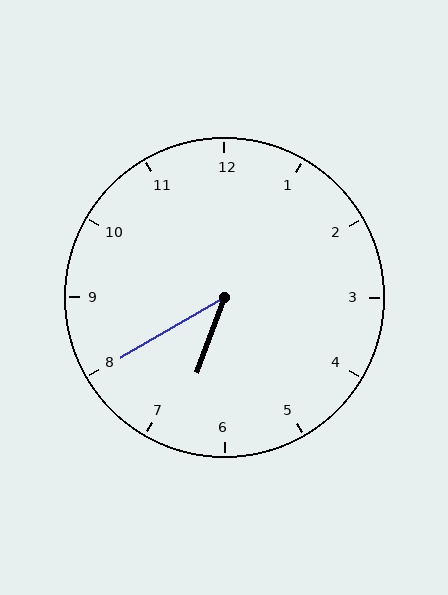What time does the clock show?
6:40.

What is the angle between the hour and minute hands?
Approximately 40 degrees.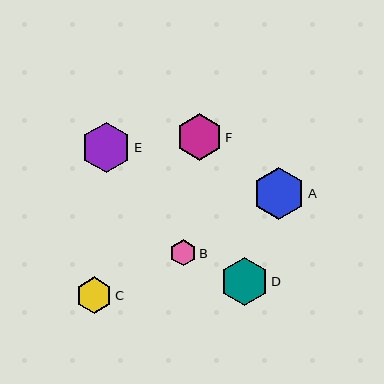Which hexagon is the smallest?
Hexagon B is the smallest with a size of approximately 26 pixels.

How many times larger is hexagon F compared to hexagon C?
Hexagon F is approximately 1.3 times the size of hexagon C.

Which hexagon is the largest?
Hexagon A is the largest with a size of approximately 52 pixels.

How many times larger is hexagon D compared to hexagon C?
Hexagon D is approximately 1.3 times the size of hexagon C.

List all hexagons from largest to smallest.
From largest to smallest: A, E, D, F, C, B.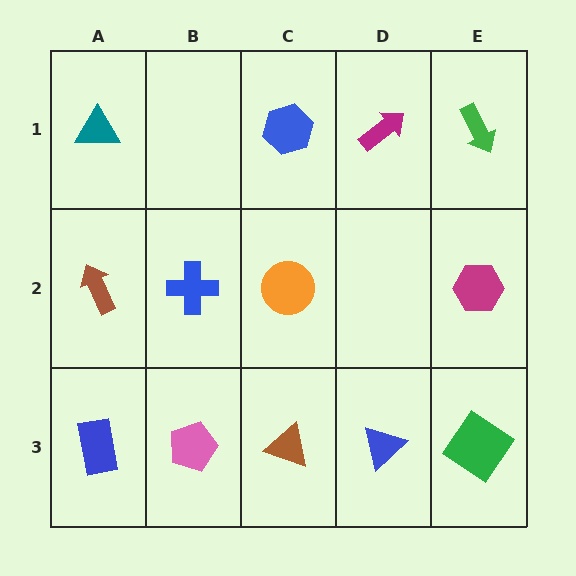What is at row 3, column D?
A blue triangle.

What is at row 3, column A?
A blue rectangle.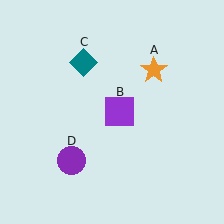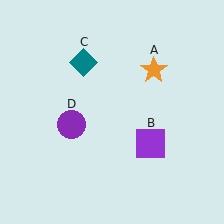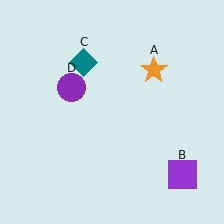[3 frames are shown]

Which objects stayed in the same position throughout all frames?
Orange star (object A) and teal diamond (object C) remained stationary.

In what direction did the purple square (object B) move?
The purple square (object B) moved down and to the right.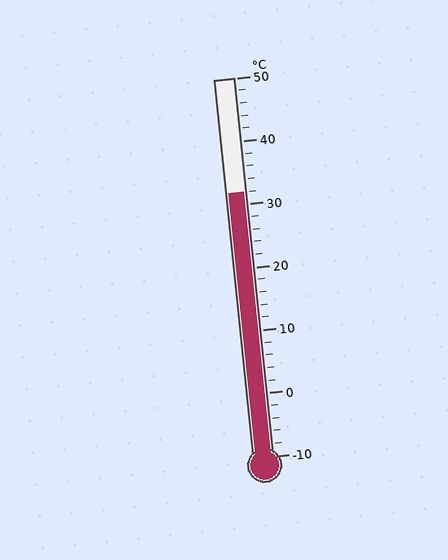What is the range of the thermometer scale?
The thermometer scale ranges from -10°C to 50°C.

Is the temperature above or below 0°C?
The temperature is above 0°C.